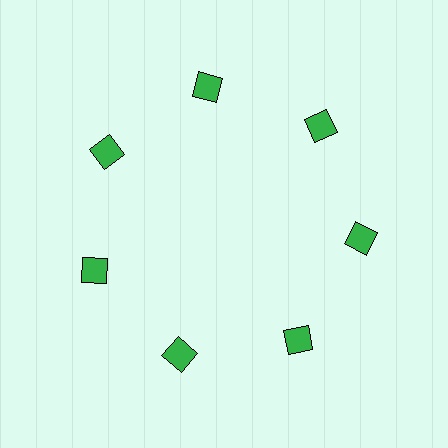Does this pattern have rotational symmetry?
Yes, this pattern has 7-fold rotational symmetry. It looks the same after rotating 51 degrees around the center.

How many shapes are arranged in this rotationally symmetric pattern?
There are 7 shapes, arranged in 7 groups of 1.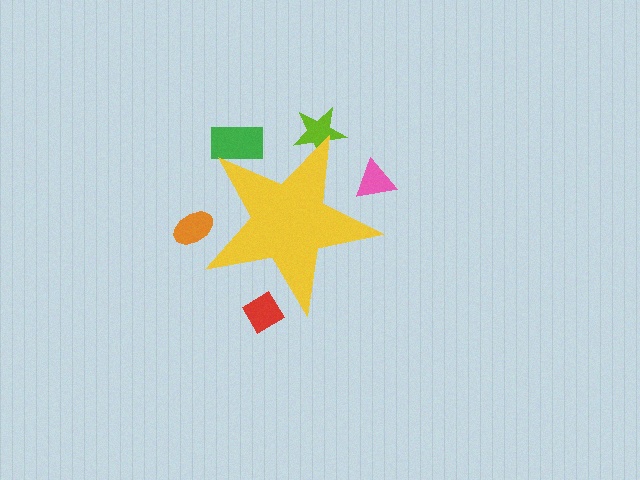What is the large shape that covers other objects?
A yellow star.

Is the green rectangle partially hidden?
Yes, the green rectangle is partially hidden behind the yellow star.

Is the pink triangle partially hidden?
Yes, the pink triangle is partially hidden behind the yellow star.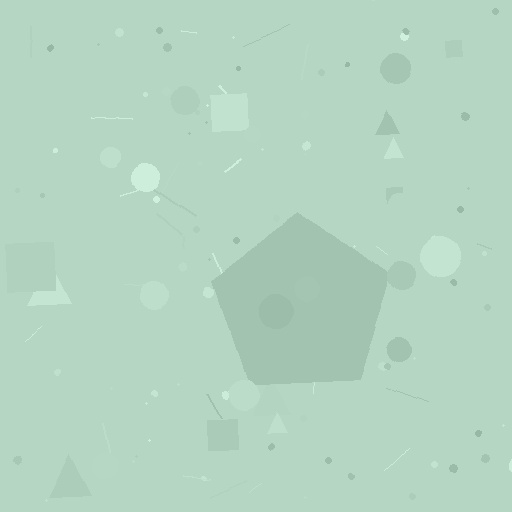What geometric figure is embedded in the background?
A pentagon is embedded in the background.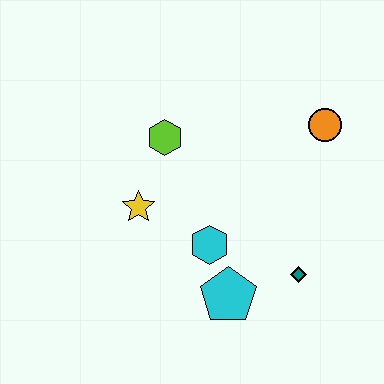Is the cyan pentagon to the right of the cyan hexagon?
Yes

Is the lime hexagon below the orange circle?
Yes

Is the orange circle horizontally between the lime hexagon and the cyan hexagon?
No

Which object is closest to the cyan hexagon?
The cyan pentagon is closest to the cyan hexagon.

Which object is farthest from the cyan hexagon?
The orange circle is farthest from the cyan hexagon.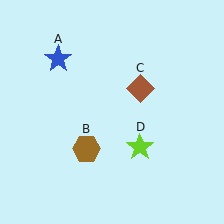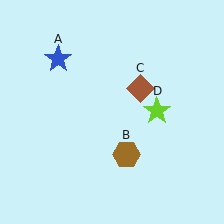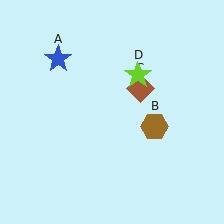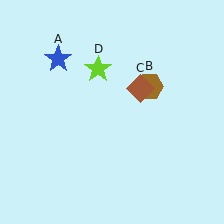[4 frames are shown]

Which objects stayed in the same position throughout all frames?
Blue star (object A) and brown diamond (object C) remained stationary.